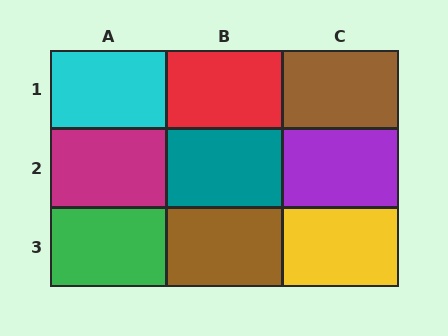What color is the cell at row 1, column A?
Cyan.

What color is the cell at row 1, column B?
Red.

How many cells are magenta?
1 cell is magenta.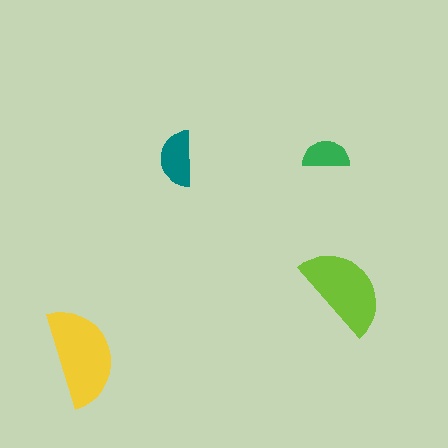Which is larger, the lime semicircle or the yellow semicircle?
The yellow one.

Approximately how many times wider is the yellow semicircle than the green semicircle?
About 2 times wider.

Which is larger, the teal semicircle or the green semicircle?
The teal one.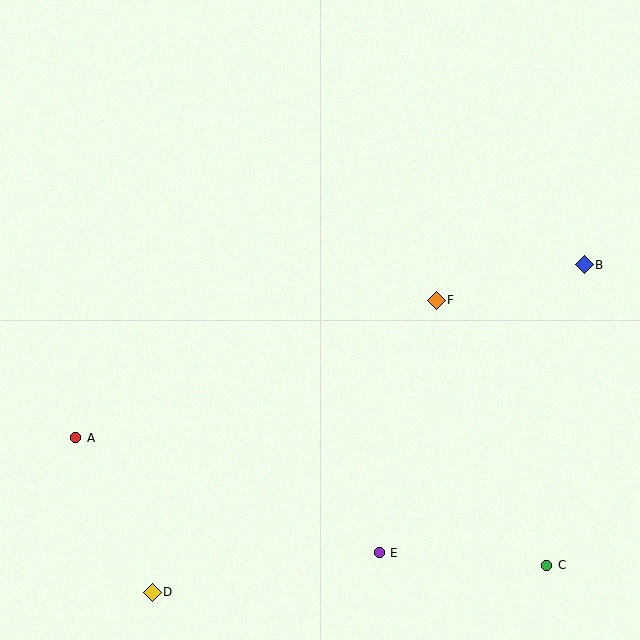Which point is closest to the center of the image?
Point F at (436, 300) is closest to the center.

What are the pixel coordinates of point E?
Point E is at (379, 553).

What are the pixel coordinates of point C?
Point C is at (547, 565).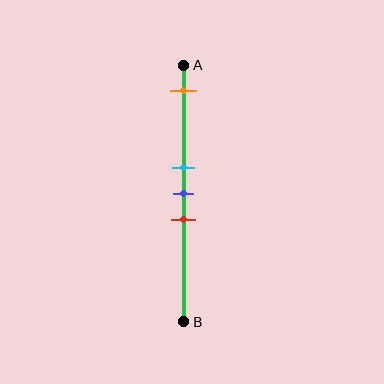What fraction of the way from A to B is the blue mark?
The blue mark is approximately 50% (0.5) of the way from A to B.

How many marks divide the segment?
There are 4 marks dividing the segment.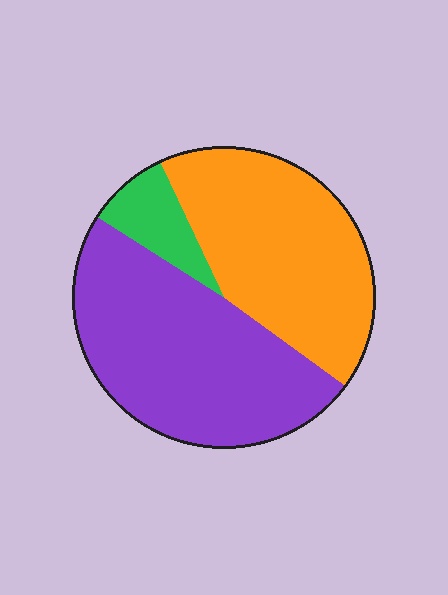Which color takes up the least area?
Green, at roughly 10%.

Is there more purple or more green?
Purple.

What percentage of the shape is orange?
Orange covers around 40% of the shape.